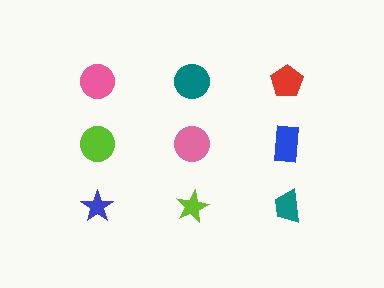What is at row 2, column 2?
A pink circle.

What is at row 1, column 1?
A pink circle.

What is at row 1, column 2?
A teal circle.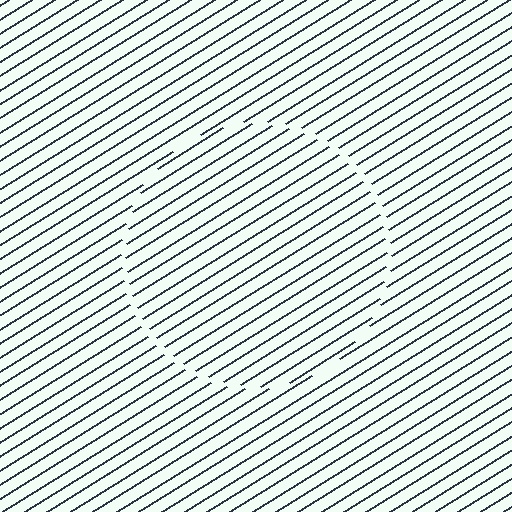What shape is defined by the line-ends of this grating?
An illusory circle. The interior of the shape contains the same grating, shifted by half a period — the contour is defined by the phase discontinuity where line-ends from the inner and outer gratings abut.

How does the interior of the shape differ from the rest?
The interior of the shape contains the same grating, shifted by half a period — the contour is defined by the phase discontinuity where line-ends from the inner and outer gratings abut.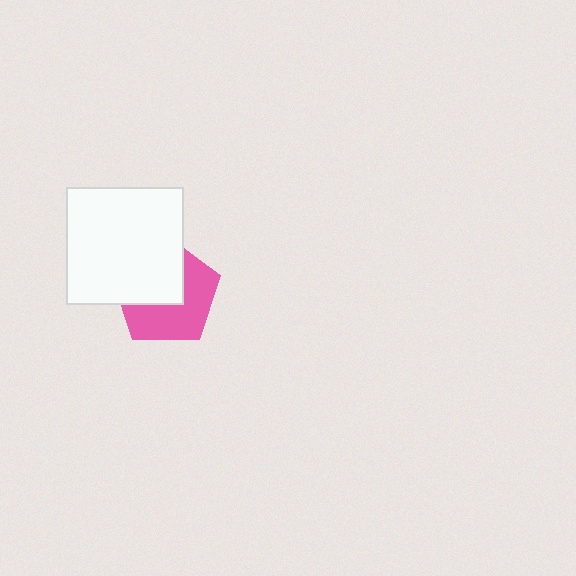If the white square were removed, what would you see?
You would see the complete pink pentagon.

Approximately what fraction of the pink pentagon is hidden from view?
Roughly 47% of the pink pentagon is hidden behind the white square.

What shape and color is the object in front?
The object in front is a white square.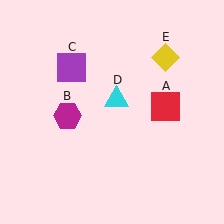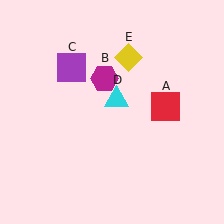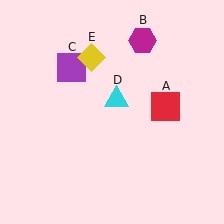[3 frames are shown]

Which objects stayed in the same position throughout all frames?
Red square (object A) and purple square (object C) and cyan triangle (object D) remained stationary.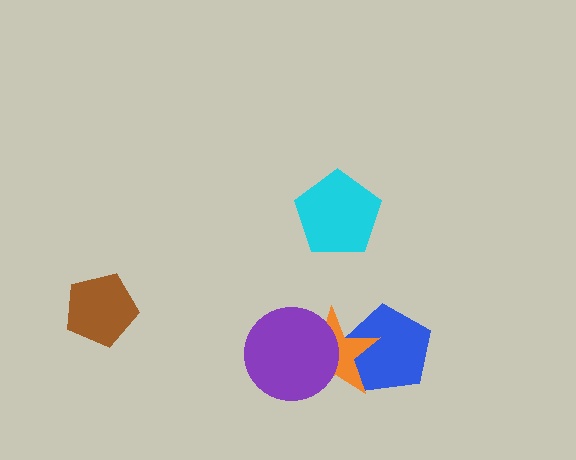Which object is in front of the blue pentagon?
The orange star is in front of the blue pentagon.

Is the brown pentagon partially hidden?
No, no other shape covers it.